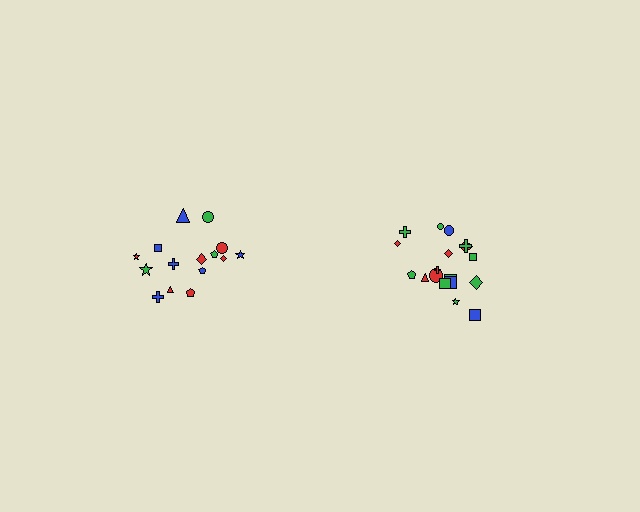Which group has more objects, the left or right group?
The right group.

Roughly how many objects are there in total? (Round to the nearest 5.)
Roughly 35 objects in total.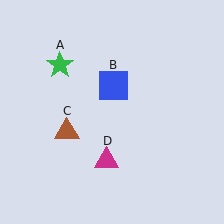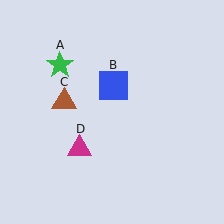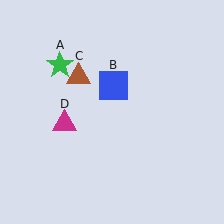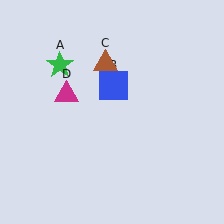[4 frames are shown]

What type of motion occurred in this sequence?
The brown triangle (object C), magenta triangle (object D) rotated clockwise around the center of the scene.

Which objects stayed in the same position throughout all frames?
Green star (object A) and blue square (object B) remained stationary.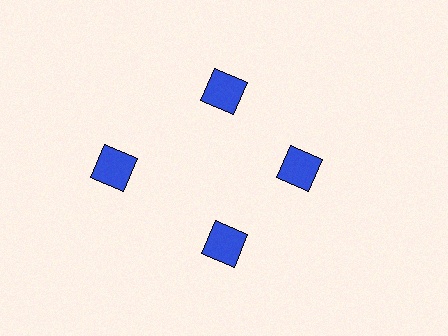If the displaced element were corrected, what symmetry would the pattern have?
It would have 4-fold rotational symmetry — the pattern would map onto itself every 90 degrees.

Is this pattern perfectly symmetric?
No. The 4 blue diamonds are arranged in a ring, but one element near the 9 o'clock position is pushed outward from the center, breaking the 4-fold rotational symmetry.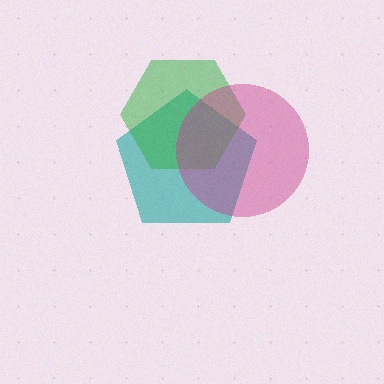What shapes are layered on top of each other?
The layered shapes are: a teal pentagon, a green hexagon, a magenta circle.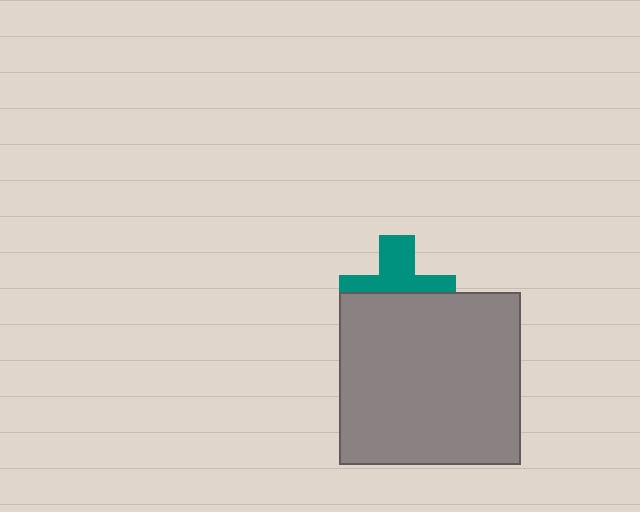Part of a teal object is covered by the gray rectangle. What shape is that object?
It is a cross.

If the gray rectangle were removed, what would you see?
You would see the complete teal cross.